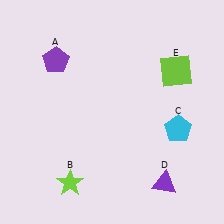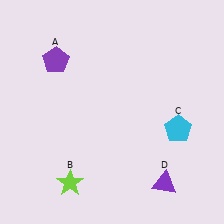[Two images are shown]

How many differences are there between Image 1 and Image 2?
There is 1 difference between the two images.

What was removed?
The lime square (E) was removed in Image 2.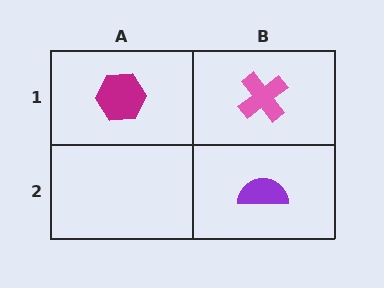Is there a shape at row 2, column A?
No, that cell is empty.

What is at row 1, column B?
A pink cross.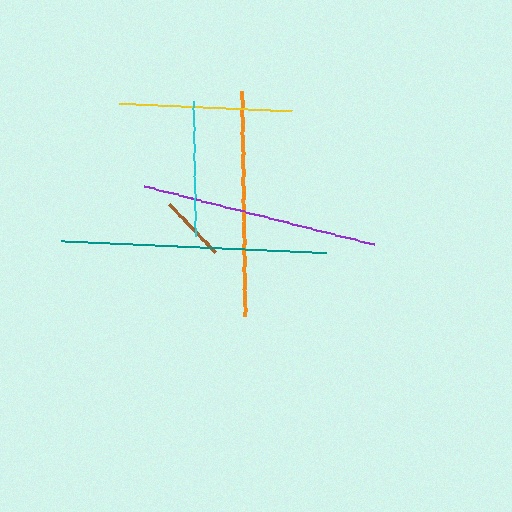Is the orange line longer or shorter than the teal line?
The teal line is longer than the orange line.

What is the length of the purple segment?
The purple segment is approximately 237 pixels long.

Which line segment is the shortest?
The brown line is the shortest at approximately 66 pixels.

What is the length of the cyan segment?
The cyan segment is approximately 135 pixels long.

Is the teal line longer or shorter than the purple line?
The teal line is longer than the purple line.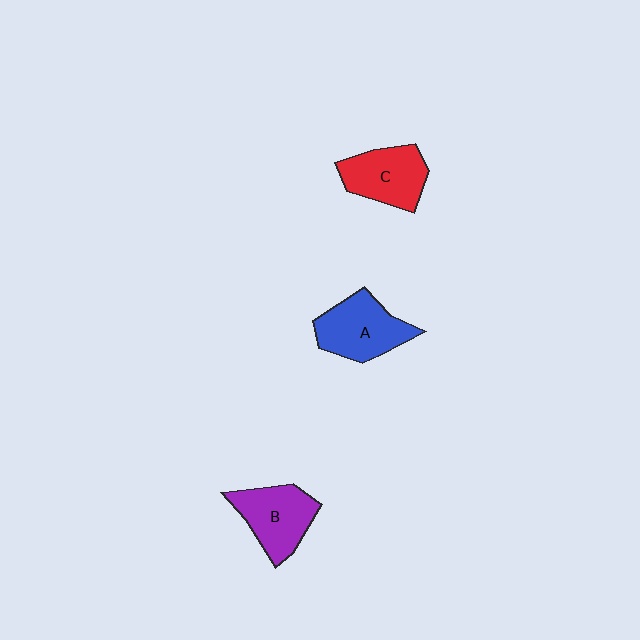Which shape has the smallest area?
Shape C (red).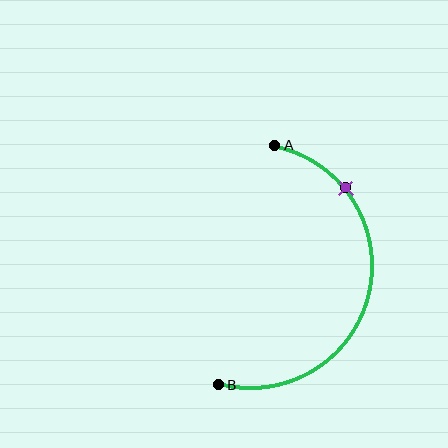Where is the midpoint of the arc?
The arc midpoint is the point on the curve farthest from the straight line joining A and B. It sits to the right of that line.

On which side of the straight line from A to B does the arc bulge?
The arc bulges to the right of the straight line connecting A and B.